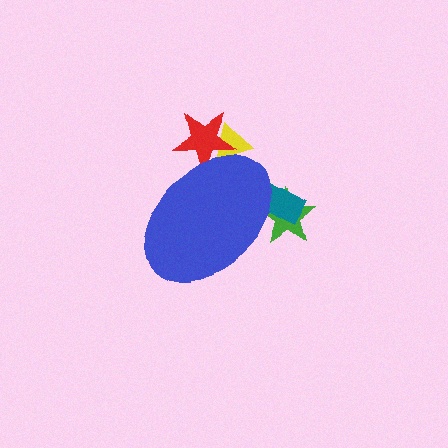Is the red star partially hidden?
Yes, the red star is partially hidden behind the blue ellipse.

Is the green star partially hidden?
Yes, the green star is partially hidden behind the blue ellipse.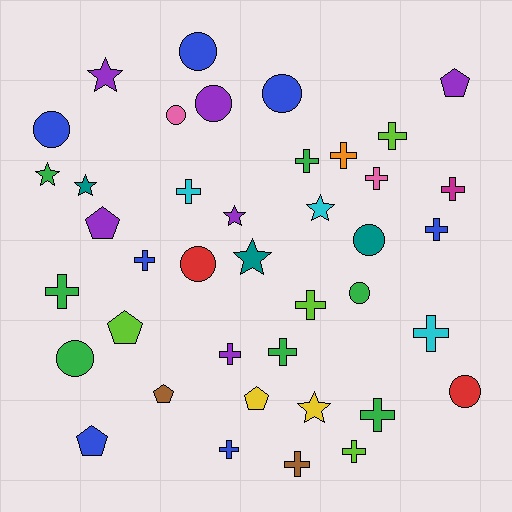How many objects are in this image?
There are 40 objects.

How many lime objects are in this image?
There are 4 lime objects.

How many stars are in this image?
There are 7 stars.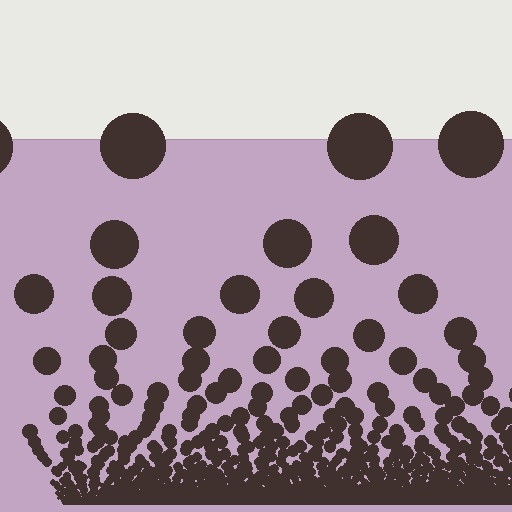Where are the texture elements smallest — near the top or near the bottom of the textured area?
Near the bottom.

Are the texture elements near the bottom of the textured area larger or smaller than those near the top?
Smaller. The gradient is inverted — elements near the bottom are smaller and denser.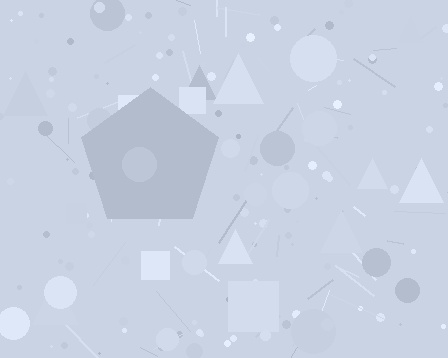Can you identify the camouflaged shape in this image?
The camouflaged shape is a pentagon.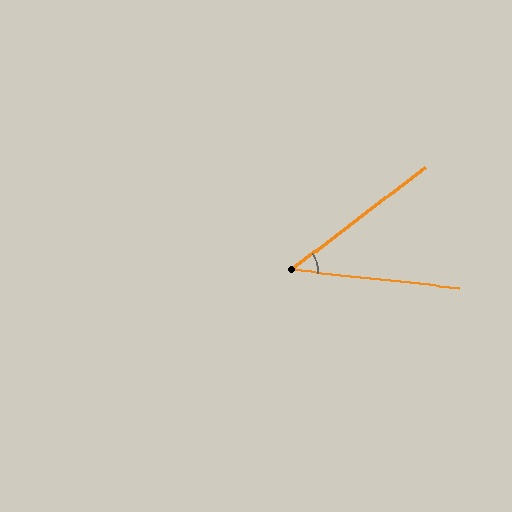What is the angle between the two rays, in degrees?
Approximately 43 degrees.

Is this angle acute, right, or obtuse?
It is acute.